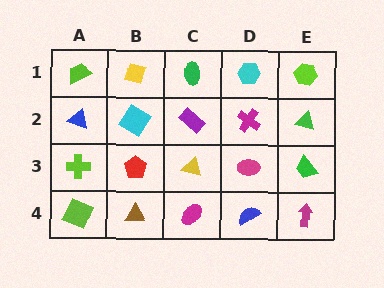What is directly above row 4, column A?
A lime cross.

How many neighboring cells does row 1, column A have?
2.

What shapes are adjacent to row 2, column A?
A lime trapezoid (row 1, column A), a lime cross (row 3, column A), a cyan diamond (row 2, column B).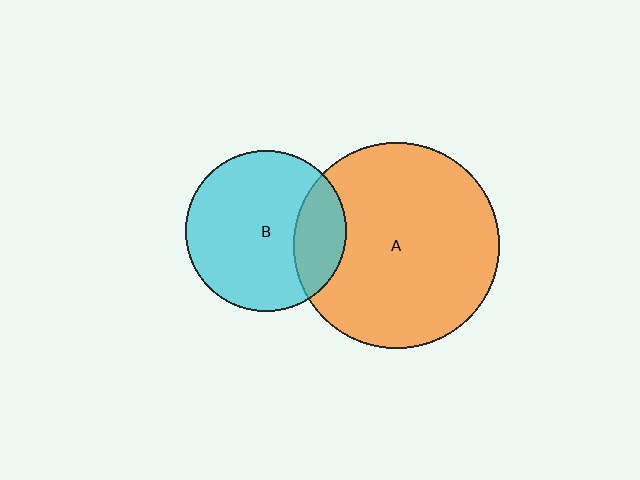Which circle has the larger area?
Circle A (orange).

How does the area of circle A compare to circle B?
Approximately 1.6 times.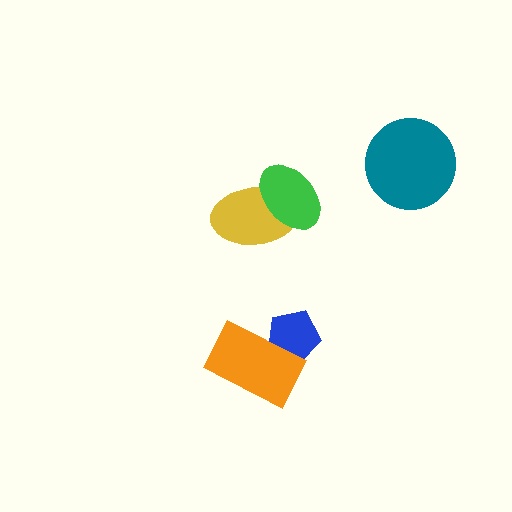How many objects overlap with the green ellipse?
1 object overlaps with the green ellipse.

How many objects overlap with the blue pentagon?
1 object overlaps with the blue pentagon.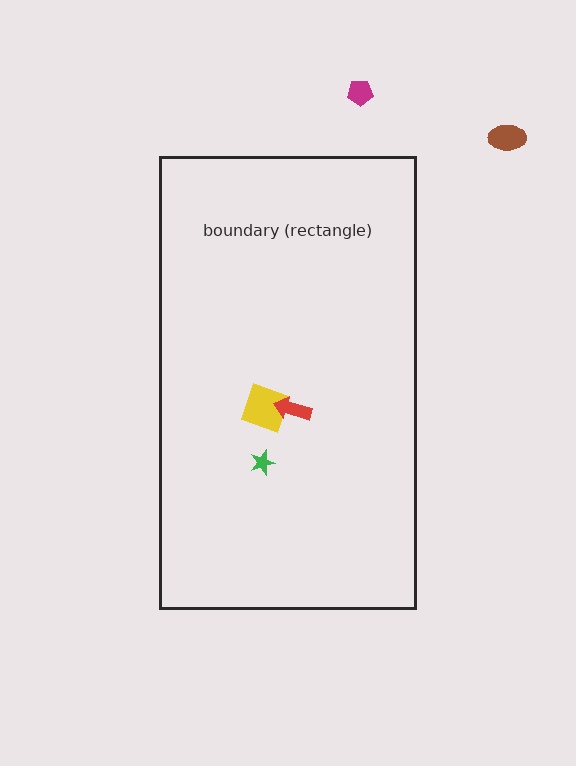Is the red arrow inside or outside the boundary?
Inside.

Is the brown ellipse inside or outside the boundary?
Outside.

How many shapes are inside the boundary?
3 inside, 2 outside.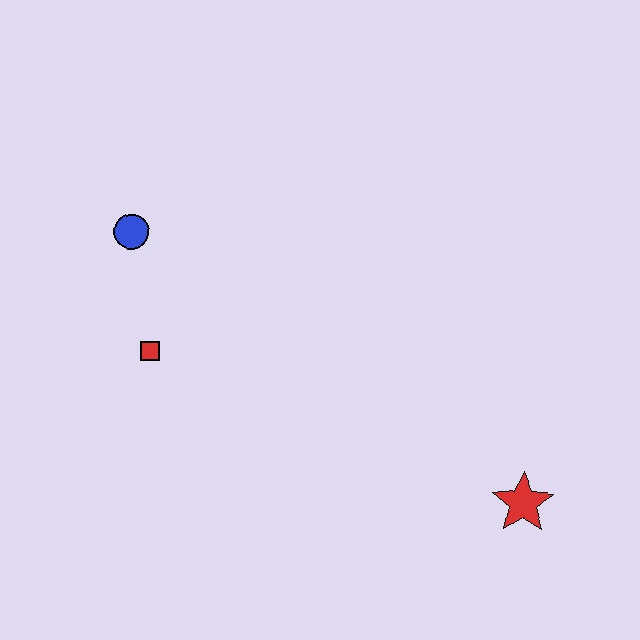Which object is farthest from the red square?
The red star is farthest from the red square.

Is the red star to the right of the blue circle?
Yes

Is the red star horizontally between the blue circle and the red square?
No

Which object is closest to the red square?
The blue circle is closest to the red square.